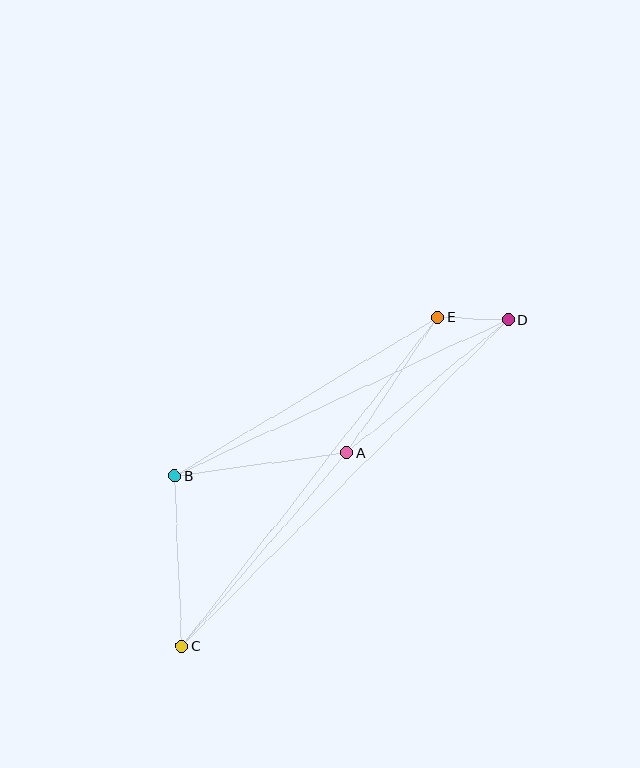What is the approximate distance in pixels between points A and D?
The distance between A and D is approximately 209 pixels.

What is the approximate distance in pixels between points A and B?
The distance between A and B is approximately 173 pixels.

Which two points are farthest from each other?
Points C and D are farthest from each other.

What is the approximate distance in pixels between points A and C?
The distance between A and C is approximately 253 pixels.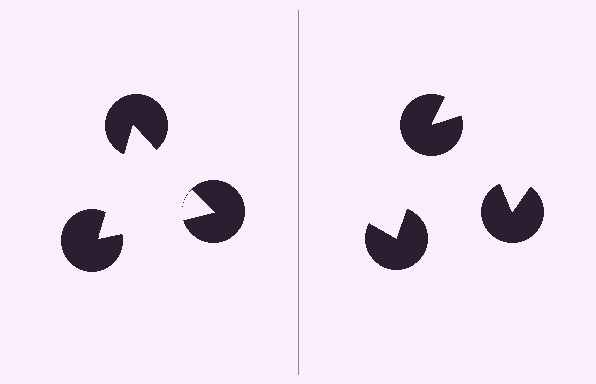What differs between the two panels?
The pac-man discs are positioned identically on both sides; only the wedge orientations differ. On the left they align to a triangle; on the right they are misaligned.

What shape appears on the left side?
An illusory triangle.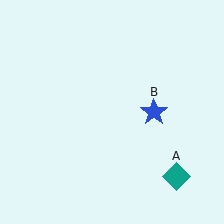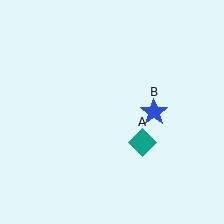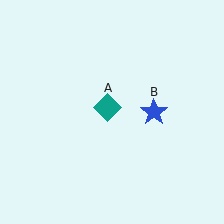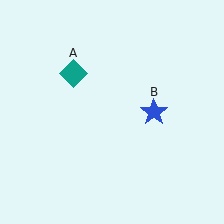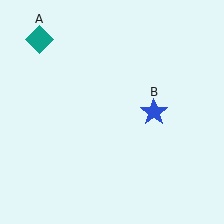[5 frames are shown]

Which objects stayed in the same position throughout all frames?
Blue star (object B) remained stationary.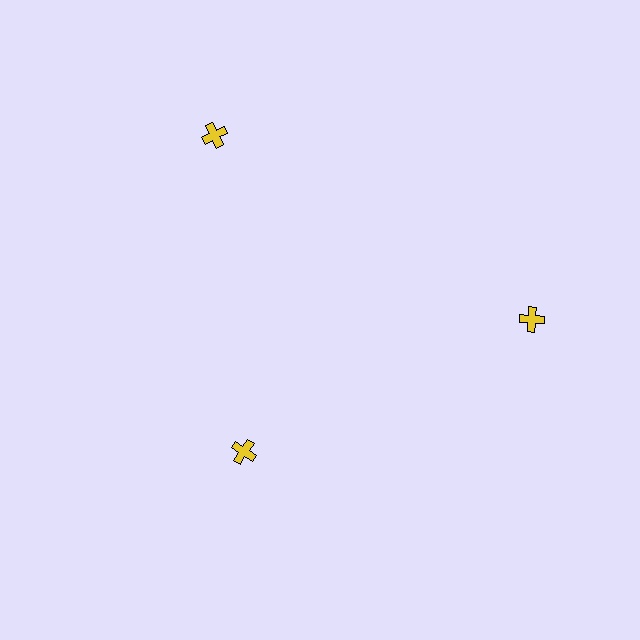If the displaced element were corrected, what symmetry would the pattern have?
It would have 3-fold rotational symmetry — the pattern would map onto itself every 120 degrees.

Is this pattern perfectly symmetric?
No. The 3 yellow crosses are arranged in a ring, but one element near the 7 o'clock position is pulled inward toward the center, breaking the 3-fold rotational symmetry.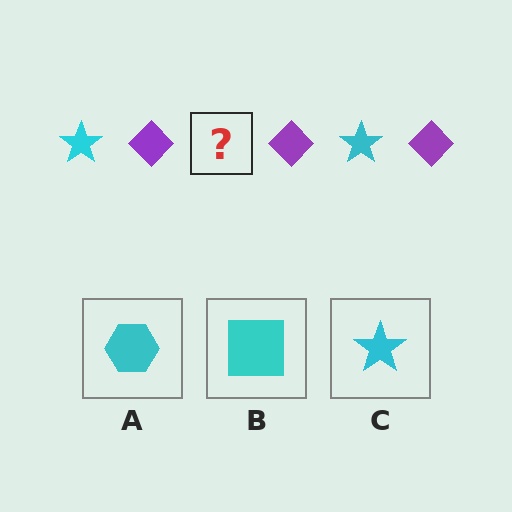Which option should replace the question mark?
Option C.